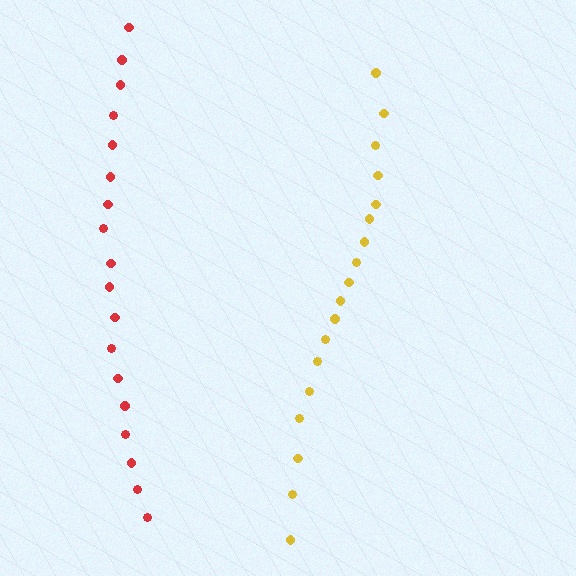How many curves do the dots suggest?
There are 2 distinct paths.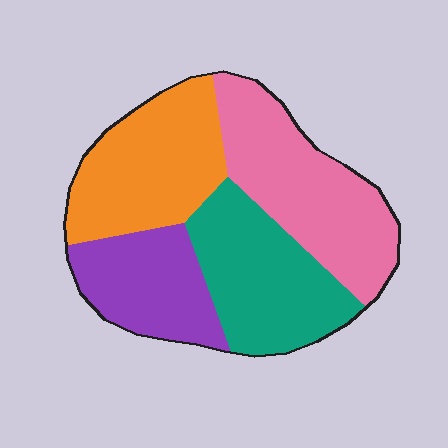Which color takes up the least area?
Purple, at roughly 20%.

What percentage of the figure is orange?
Orange covers roughly 25% of the figure.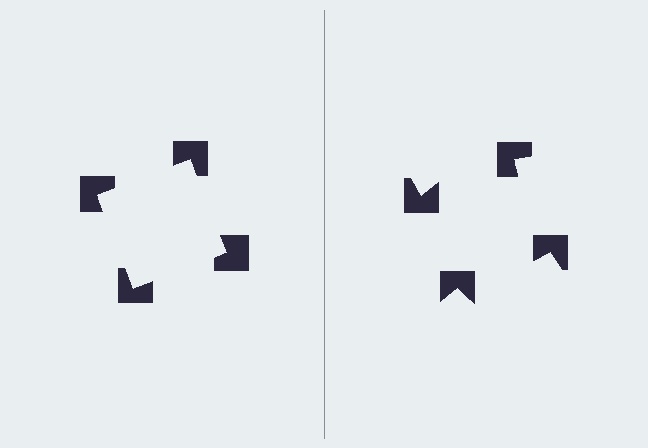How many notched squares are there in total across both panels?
8 — 4 on each side.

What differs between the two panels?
The notched squares are positioned identically on both sides; only the wedge orientations differ. On the left they align to a square; on the right they are misaligned.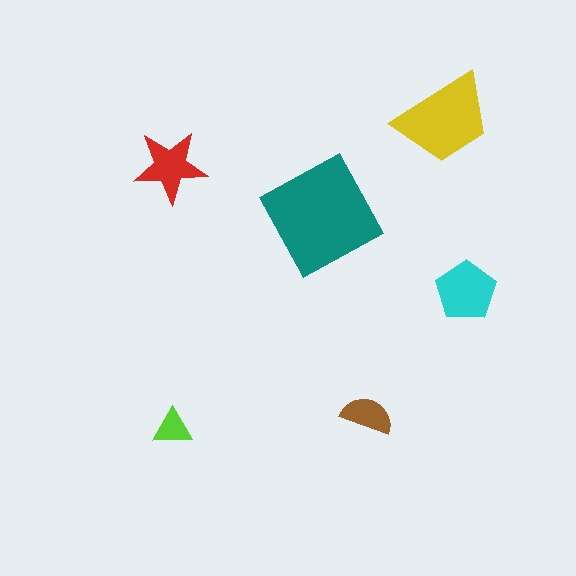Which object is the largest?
The teal square.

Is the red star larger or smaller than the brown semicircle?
Larger.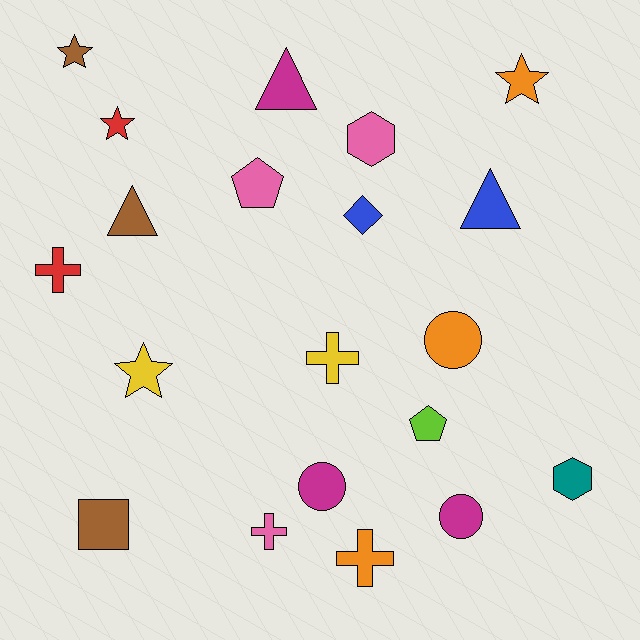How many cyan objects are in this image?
There are no cyan objects.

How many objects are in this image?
There are 20 objects.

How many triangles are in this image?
There are 3 triangles.